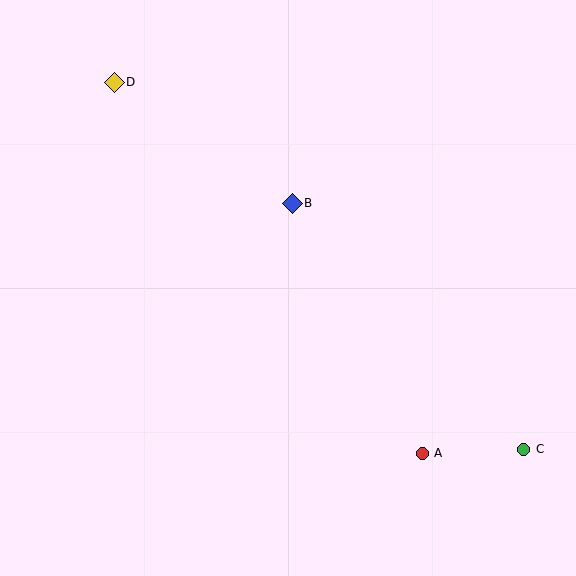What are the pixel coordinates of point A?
Point A is at (422, 453).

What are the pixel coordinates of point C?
Point C is at (524, 449).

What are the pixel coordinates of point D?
Point D is at (114, 82).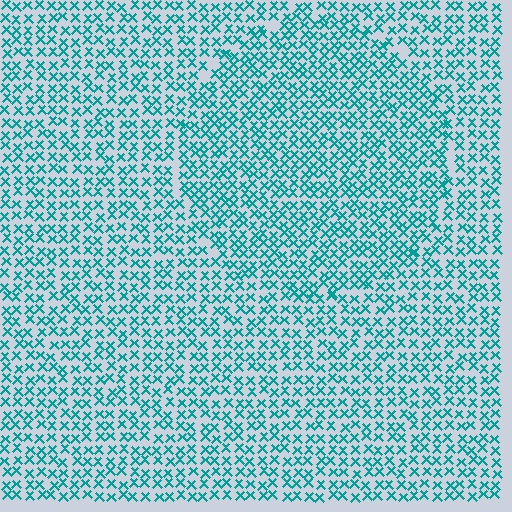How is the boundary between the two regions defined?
The boundary is defined by a change in element density (approximately 1.4x ratio). All elements are the same color, size, and shape.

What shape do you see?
I see a circle.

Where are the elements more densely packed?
The elements are more densely packed inside the circle boundary.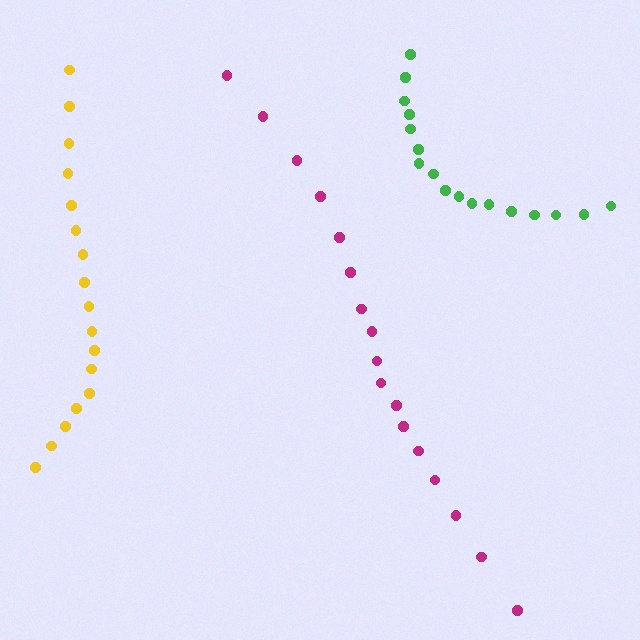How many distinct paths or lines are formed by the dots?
There are 3 distinct paths.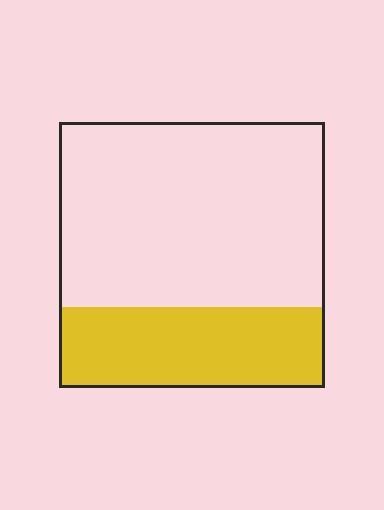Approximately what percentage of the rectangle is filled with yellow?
Approximately 30%.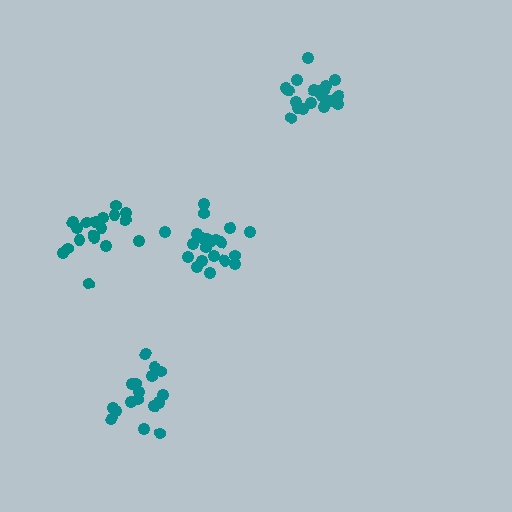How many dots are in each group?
Group 1: 20 dots, Group 2: 18 dots, Group 3: 21 dots, Group 4: 17 dots (76 total).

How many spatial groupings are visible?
There are 4 spatial groupings.